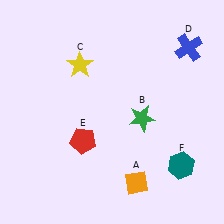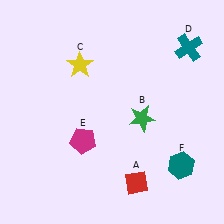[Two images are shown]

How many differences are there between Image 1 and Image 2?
There are 3 differences between the two images.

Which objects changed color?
A changed from orange to red. D changed from blue to teal. E changed from red to magenta.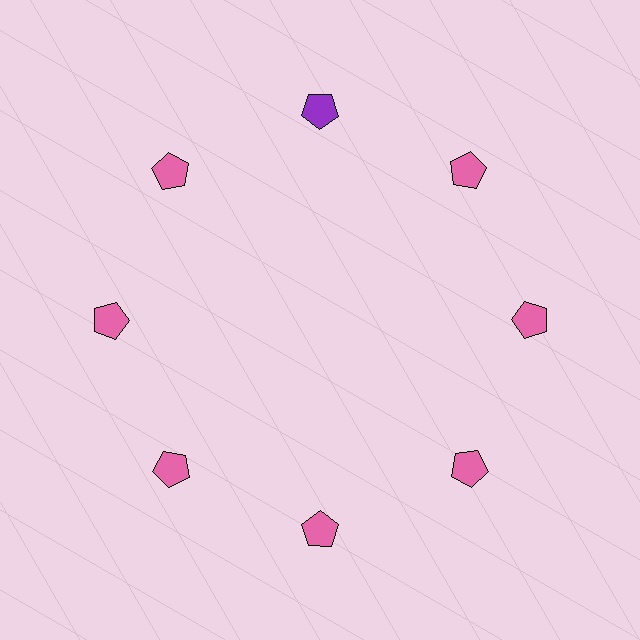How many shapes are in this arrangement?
There are 8 shapes arranged in a ring pattern.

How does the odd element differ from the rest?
It has a different color: purple instead of pink.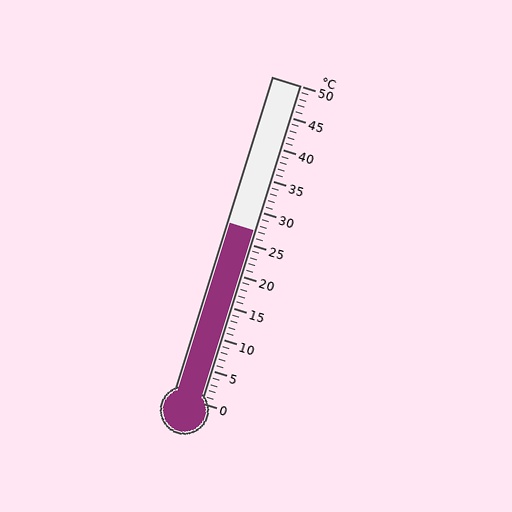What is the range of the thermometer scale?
The thermometer scale ranges from 0°C to 50°C.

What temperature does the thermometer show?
The thermometer shows approximately 27°C.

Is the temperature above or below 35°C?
The temperature is below 35°C.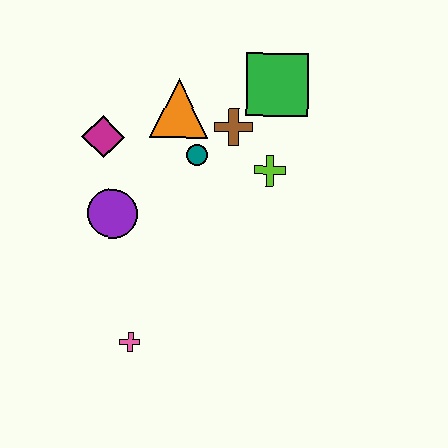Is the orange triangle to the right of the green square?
No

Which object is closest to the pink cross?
The purple circle is closest to the pink cross.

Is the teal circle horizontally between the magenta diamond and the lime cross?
Yes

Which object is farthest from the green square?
The pink cross is farthest from the green square.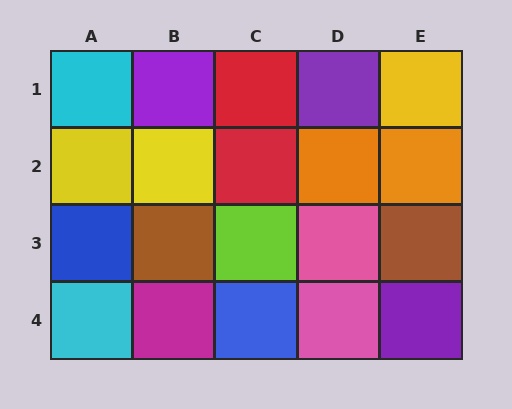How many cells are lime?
1 cell is lime.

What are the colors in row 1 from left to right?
Cyan, purple, red, purple, yellow.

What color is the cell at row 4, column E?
Purple.